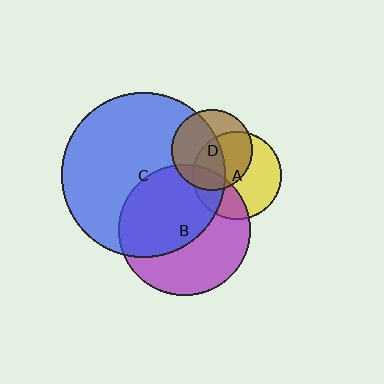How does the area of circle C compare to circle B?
Approximately 1.6 times.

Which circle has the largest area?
Circle C (blue).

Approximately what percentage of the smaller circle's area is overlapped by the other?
Approximately 30%.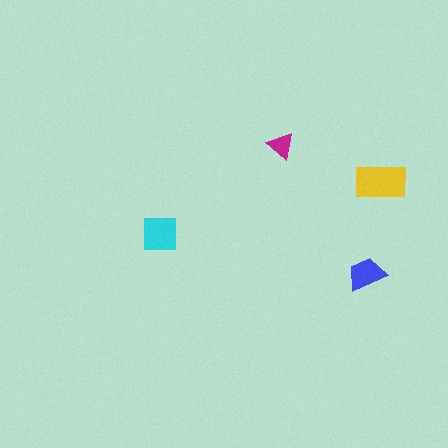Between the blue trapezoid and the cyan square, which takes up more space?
The cyan square.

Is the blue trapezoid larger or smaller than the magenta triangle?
Larger.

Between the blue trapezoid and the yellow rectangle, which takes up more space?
The yellow rectangle.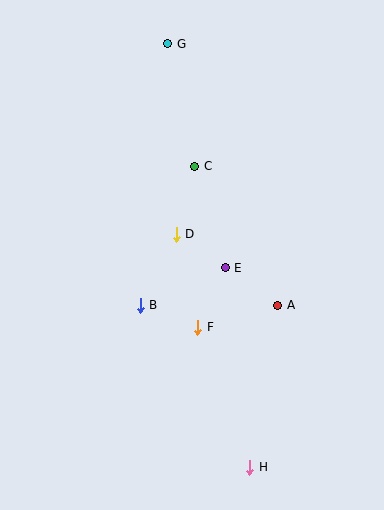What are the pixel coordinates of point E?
Point E is at (225, 268).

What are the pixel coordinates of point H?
Point H is at (250, 467).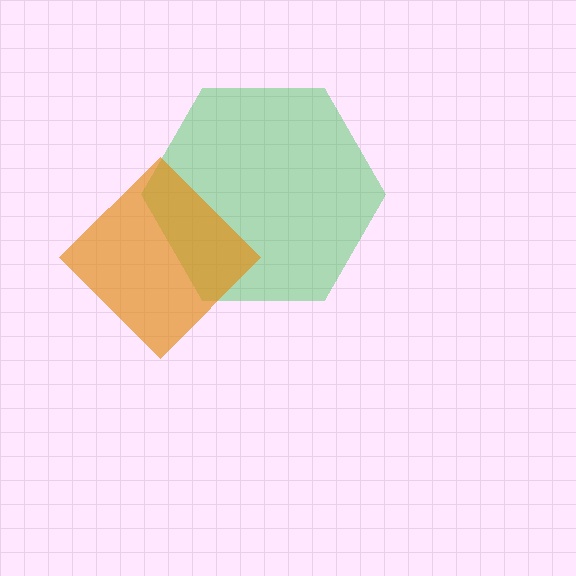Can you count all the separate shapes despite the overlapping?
Yes, there are 2 separate shapes.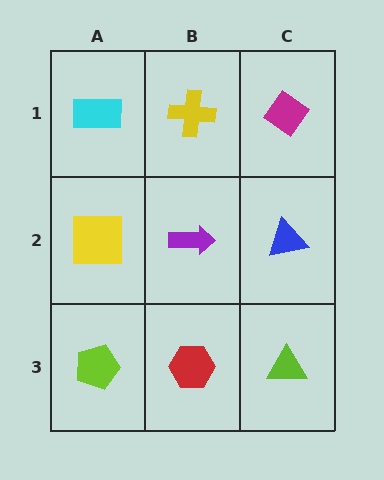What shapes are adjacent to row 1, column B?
A purple arrow (row 2, column B), a cyan rectangle (row 1, column A), a magenta diamond (row 1, column C).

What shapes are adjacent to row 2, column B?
A yellow cross (row 1, column B), a red hexagon (row 3, column B), a yellow square (row 2, column A), a blue triangle (row 2, column C).